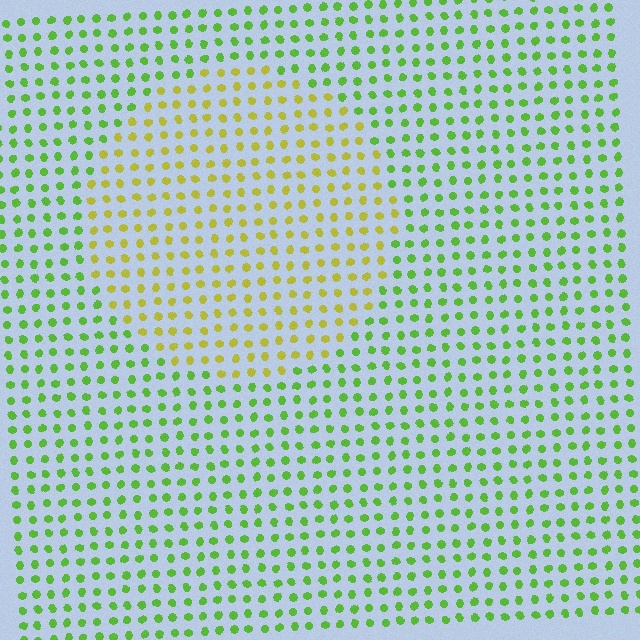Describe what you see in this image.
The image is filled with small lime elements in a uniform arrangement. A circle-shaped region is visible where the elements are tinted to a slightly different hue, forming a subtle color boundary.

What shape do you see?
I see a circle.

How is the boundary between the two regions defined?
The boundary is defined purely by a slight shift in hue (about 42 degrees). Spacing, size, and orientation are identical on both sides.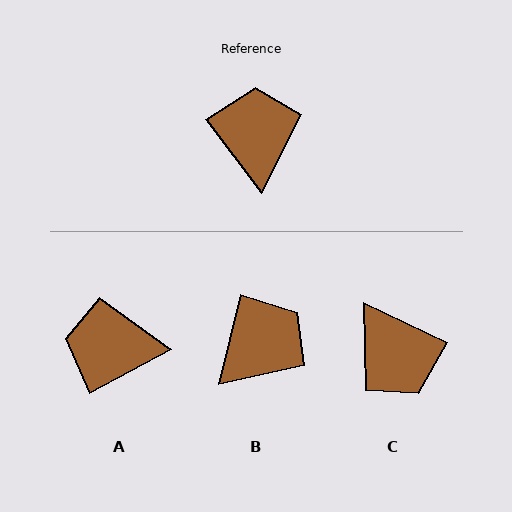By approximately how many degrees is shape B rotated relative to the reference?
Approximately 51 degrees clockwise.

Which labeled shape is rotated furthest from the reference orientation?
C, about 153 degrees away.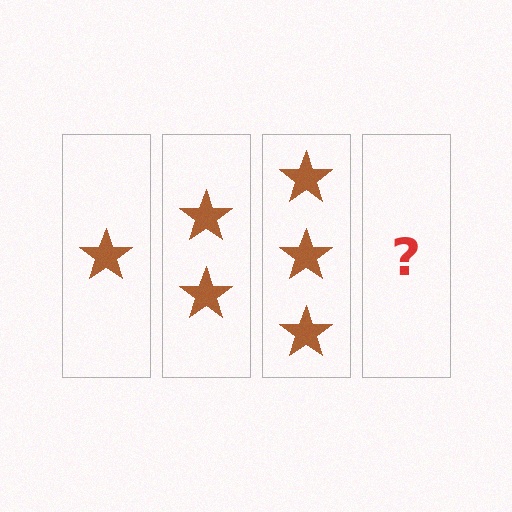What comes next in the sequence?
The next element should be 4 stars.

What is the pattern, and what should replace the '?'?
The pattern is that each step adds one more star. The '?' should be 4 stars.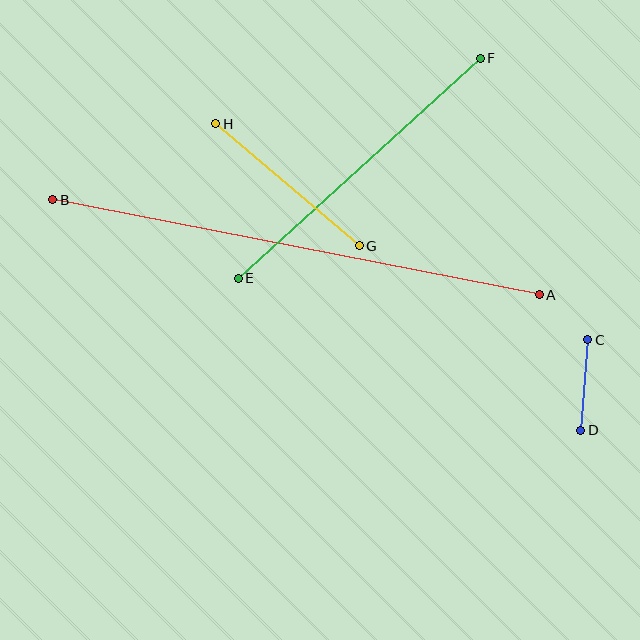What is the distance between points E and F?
The distance is approximately 327 pixels.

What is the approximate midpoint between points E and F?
The midpoint is at approximately (359, 168) pixels.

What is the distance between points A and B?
The distance is approximately 495 pixels.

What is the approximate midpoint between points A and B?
The midpoint is at approximately (296, 247) pixels.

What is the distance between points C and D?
The distance is approximately 91 pixels.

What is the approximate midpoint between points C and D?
The midpoint is at approximately (584, 385) pixels.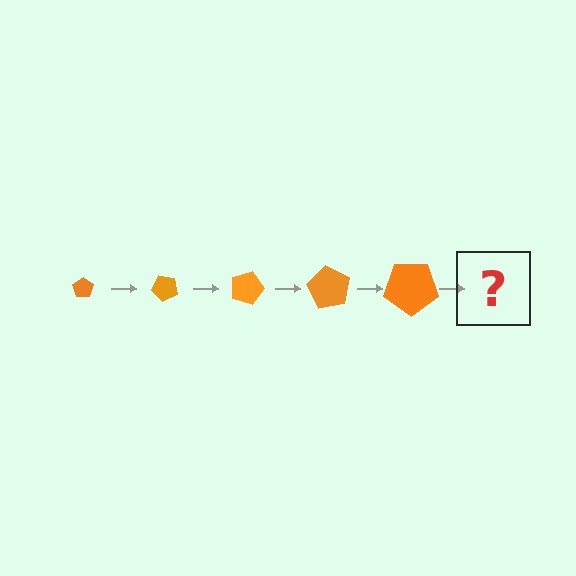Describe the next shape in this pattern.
It should be a pentagon, larger than the previous one and rotated 225 degrees from the start.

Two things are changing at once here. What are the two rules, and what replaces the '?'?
The two rules are that the pentagon grows larger each step and it rotates 45 degrees each step. The '?' should be a pentagon, larger than the previous one and rotated 225 degrees from the start.